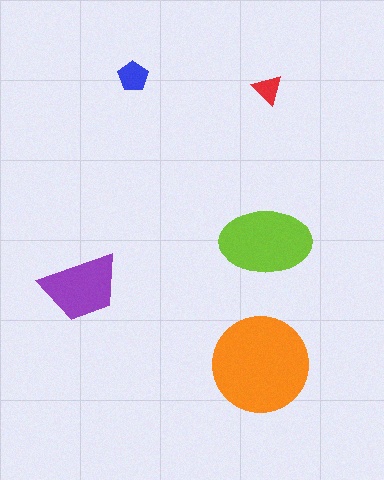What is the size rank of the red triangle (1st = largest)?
5th.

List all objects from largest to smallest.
The orange circle, the lime ellipse, the purple trapezoid, the blue pentagon, the red triangle.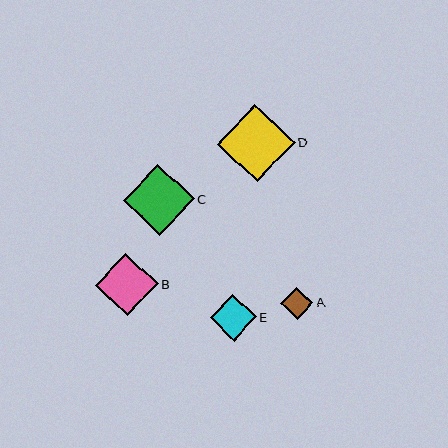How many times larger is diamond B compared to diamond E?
Diamond B is approximately 1.4 times the size of diamond E.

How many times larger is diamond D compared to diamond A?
Diamond D is approximately 2.4 times the size of diamond A.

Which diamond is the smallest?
Diamond A is the smallest with a size of approximately 32 pixels.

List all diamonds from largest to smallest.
From largest to smallest: D, C, B, E, A.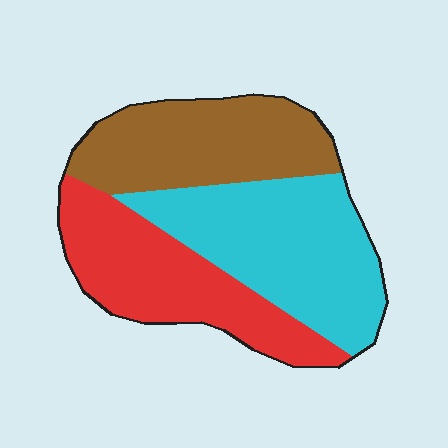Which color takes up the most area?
Cyan, at roughly 40%.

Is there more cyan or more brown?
Cyan.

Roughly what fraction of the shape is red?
Red takes up between a sixth and a third of the shape.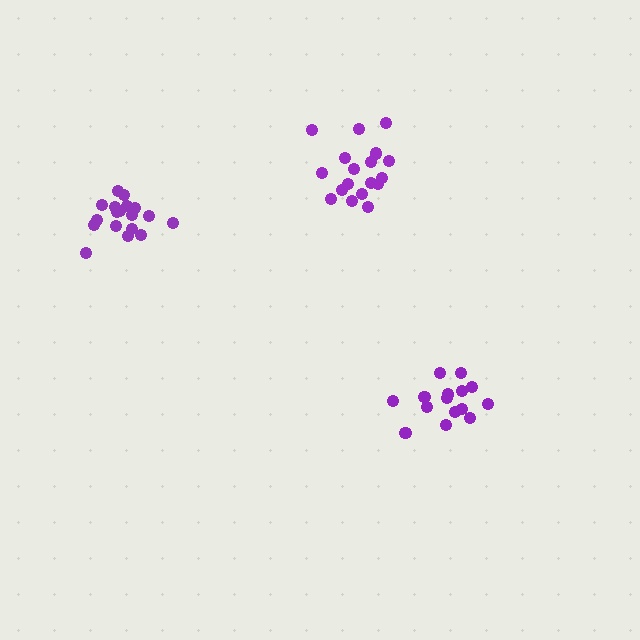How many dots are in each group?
Group 1: 15 dots, Group 2: 18 dots, Group 3: 18 dots (51 total).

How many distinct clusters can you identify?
There are 3 distinct clusters.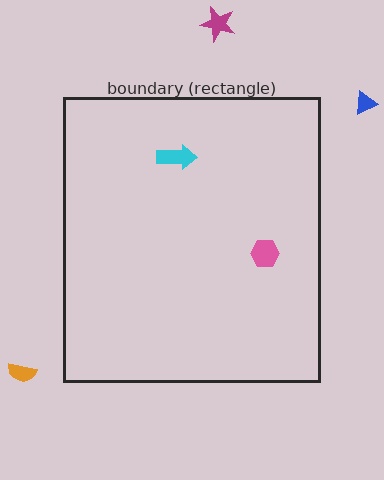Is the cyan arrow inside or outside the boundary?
Inside.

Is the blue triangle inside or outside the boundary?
Outside.